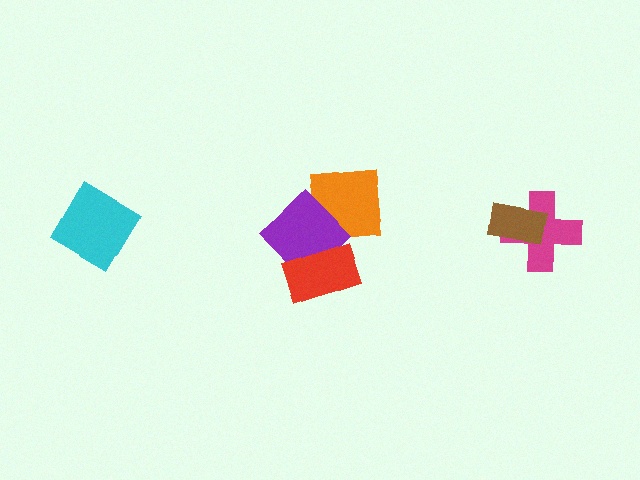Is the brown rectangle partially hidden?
No, no other shape covers it.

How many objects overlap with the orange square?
2 objects overlap with the orange square.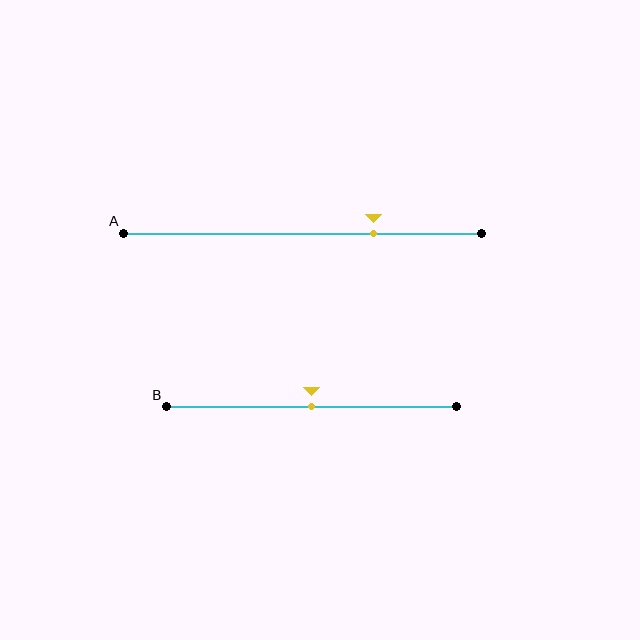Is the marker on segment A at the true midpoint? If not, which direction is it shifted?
No, the marker on segment A is shifted to the right by about 20% of the segment length.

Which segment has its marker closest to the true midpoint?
Segment B has its marker closest to the true midpoint.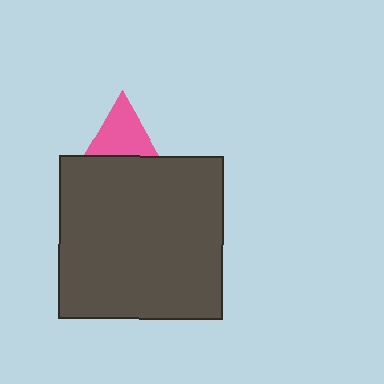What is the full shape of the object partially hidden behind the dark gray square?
The partially hidden object is a pink triangle.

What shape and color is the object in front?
The object in front is a dark gray square.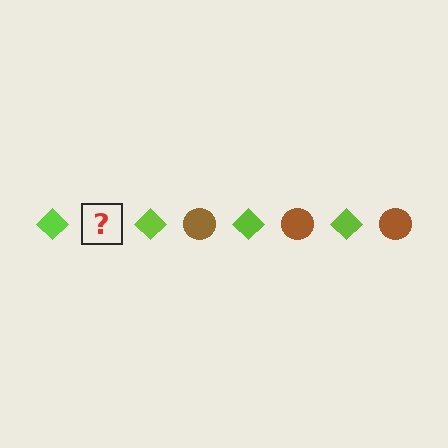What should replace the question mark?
The question mark should be replaced with a brown circle.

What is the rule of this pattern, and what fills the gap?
The rule is that the pattern alternates between lime diamond and brown circle. The gap should be filled with a brown circle.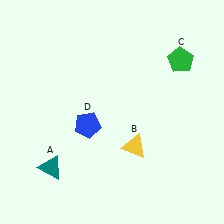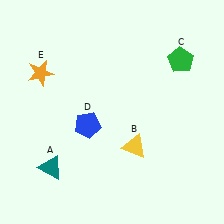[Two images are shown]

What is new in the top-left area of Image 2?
An orange star (E) was added in the top-left area of Image 2.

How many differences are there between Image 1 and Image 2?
There is 1 difference between the two images.